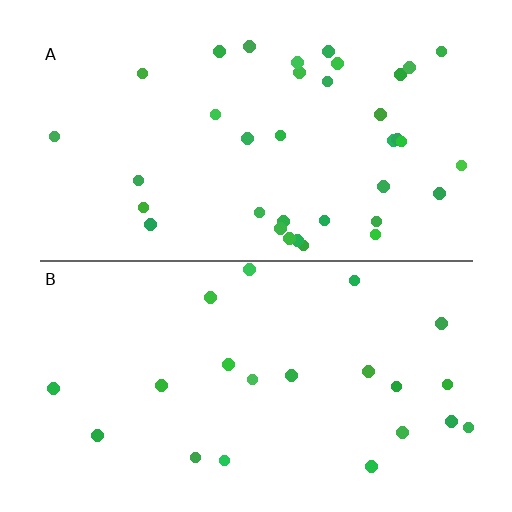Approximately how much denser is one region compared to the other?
Approximately 1.7× — region A over region B.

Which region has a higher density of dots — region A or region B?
A (the top).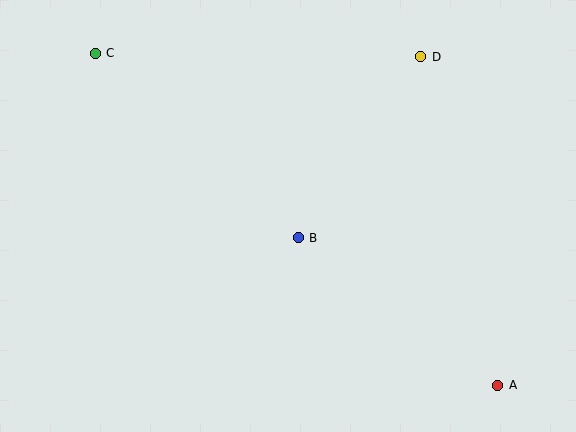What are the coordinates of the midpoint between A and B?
The midpoint between A and B is at (398, 312).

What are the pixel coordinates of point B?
Point B is at (298, 238).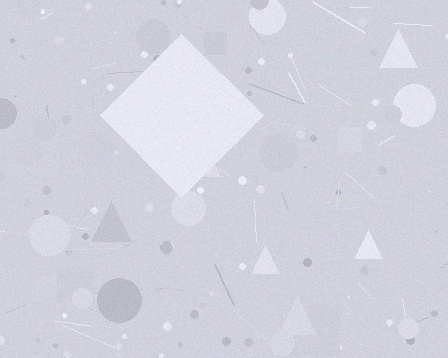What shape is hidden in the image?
A diamond is hidden in the image.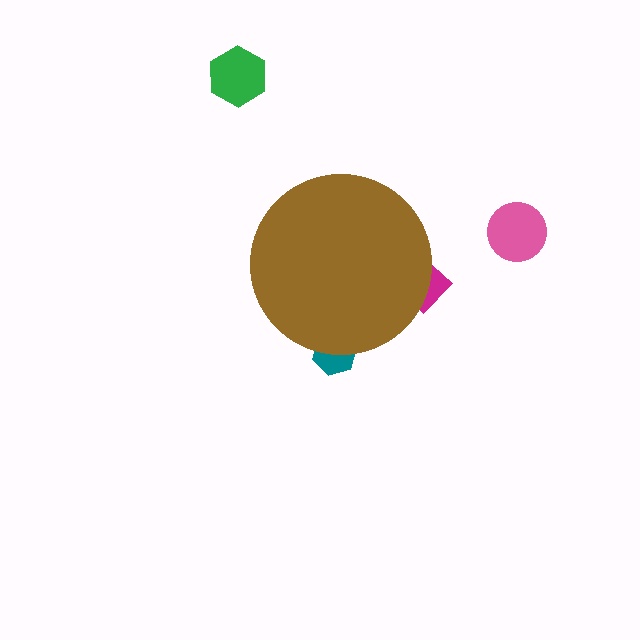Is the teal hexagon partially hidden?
Yes, the teal hexagon is partially hidden behind the brown circle.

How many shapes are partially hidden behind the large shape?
2 shapes are partially hidden.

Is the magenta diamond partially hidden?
Yes, the magenta diamond is partially hidden behind the brown circle.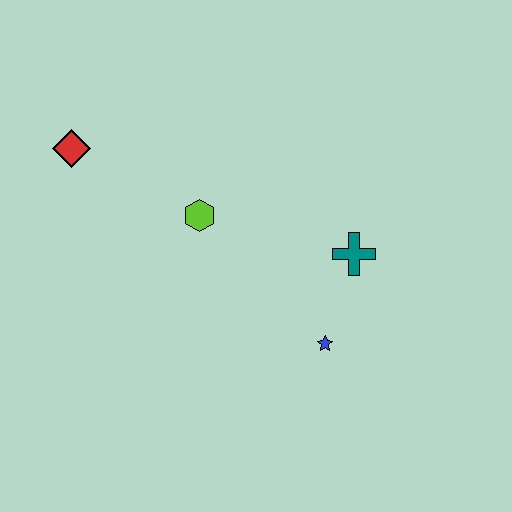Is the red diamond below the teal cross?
No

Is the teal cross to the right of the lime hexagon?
Yes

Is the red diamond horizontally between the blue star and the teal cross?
No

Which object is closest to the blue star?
The teal cross is closest to the blue star.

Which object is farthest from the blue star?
The red diamond is farthest from the blue star.